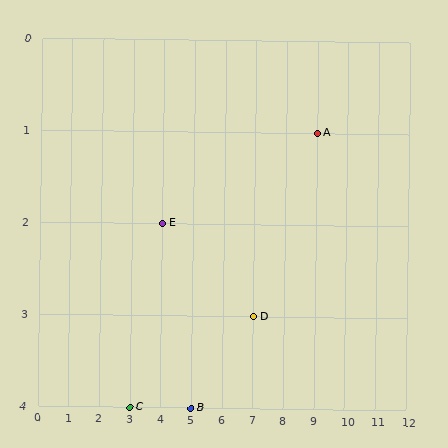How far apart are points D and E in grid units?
Points D and E are 3 columns and 1 row apart (about 3.2 grid units diagonally).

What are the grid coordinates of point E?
Point E is at grid coordinates (4, 2).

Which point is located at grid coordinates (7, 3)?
Point D is at (7, 3).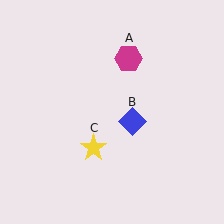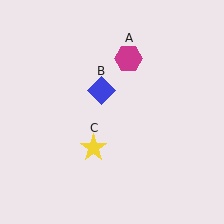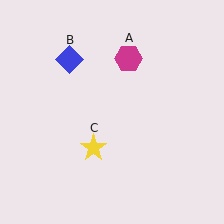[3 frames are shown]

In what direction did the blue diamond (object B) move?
The blue diamond (object B) moved up and to the left.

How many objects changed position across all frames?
1 object changed position: blue diamond (object B).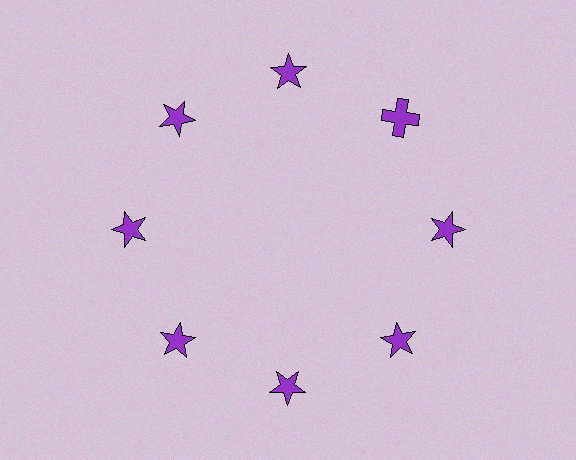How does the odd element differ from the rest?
It has a different shape: cross instead of star.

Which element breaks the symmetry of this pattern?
The purple cross at roughly the 2 o'clock position breaks the symmetry. All other shapes are purple stars.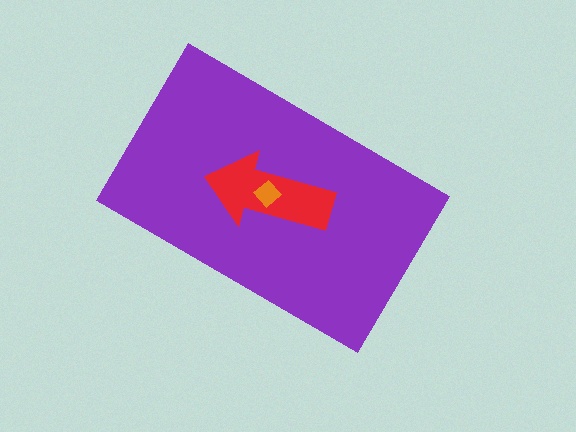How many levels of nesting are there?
3.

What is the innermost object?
The orange diamond.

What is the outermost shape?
The purple rectangle.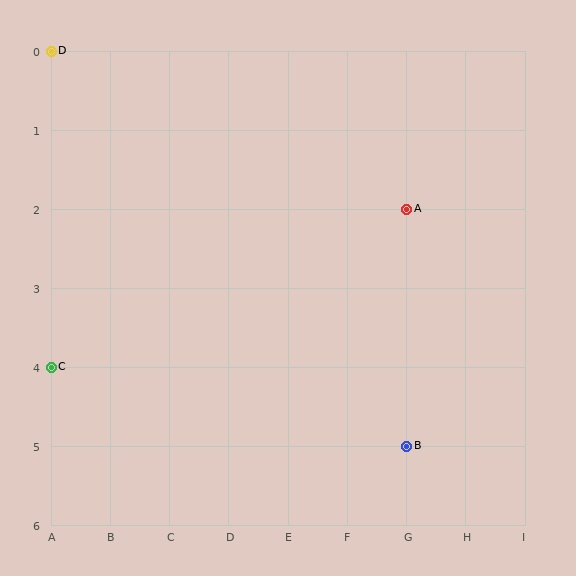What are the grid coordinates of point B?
Point B is at grid coordinates (G, 5).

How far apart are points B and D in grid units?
Points B and D are 6 columns and 5 rows apart (about 7.8 grid units diagonally).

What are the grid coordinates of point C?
Point C is at grid coordinates (A, 4).